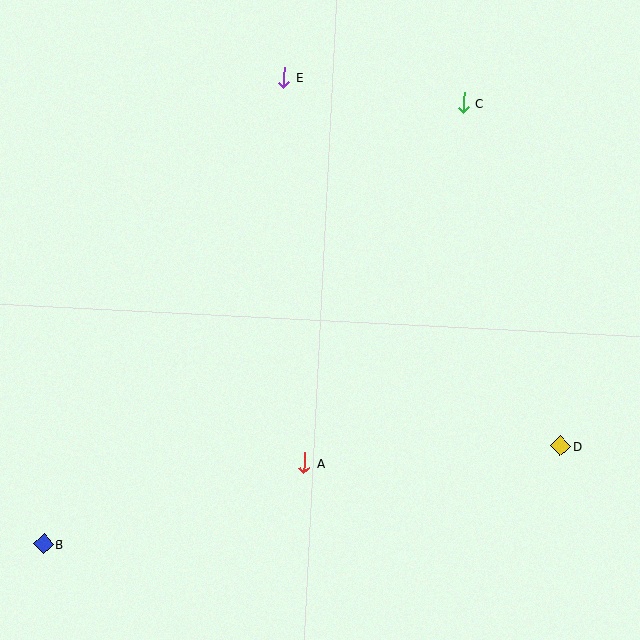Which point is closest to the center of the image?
Point A at (304, 463) is closest to the center.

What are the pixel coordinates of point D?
Point D is at (561, 446).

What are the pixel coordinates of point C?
Point C is at (463, 103).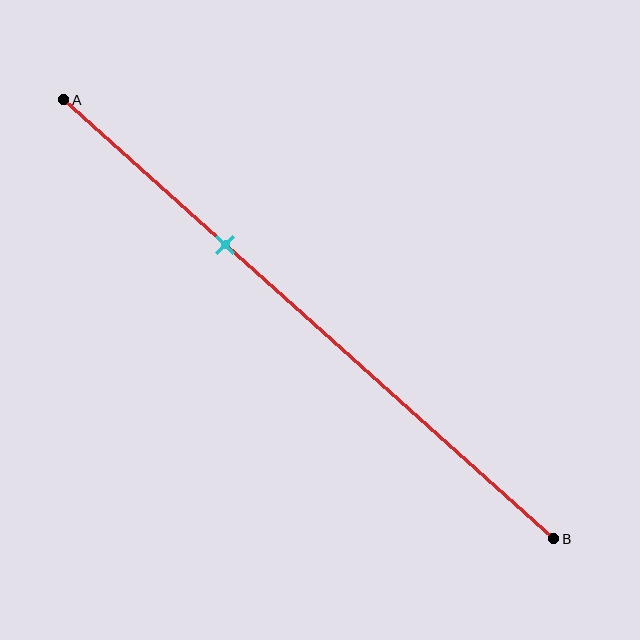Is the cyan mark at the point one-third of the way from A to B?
Yes, the mark is approximately at the one-third point.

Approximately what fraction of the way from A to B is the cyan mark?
The cyan mark is approximately 35% of the way from A to B.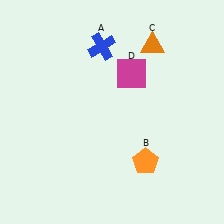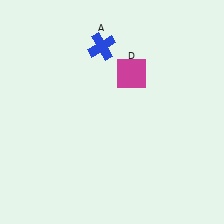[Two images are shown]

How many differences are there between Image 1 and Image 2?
There are 2 differences between the two images.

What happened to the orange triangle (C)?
The orange triangle (C) was removed in Image 2. It was in the top-right area of Image 1.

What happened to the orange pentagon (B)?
The orange pentagon (B) was removed in Image 2. It was in the bottom-right area of Image 1.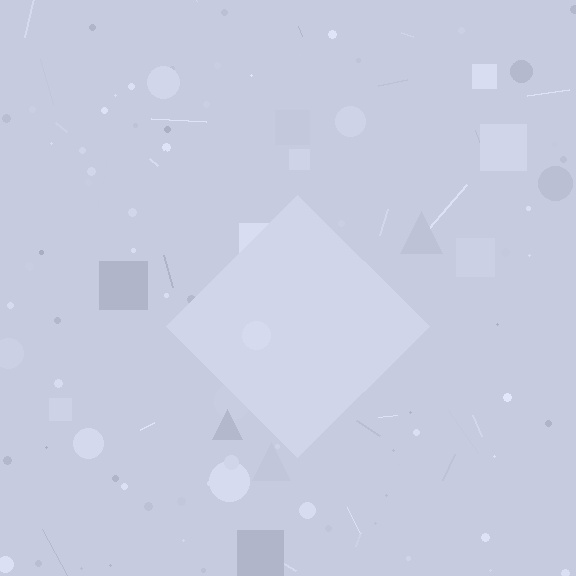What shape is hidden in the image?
A diamond is hidden in the image.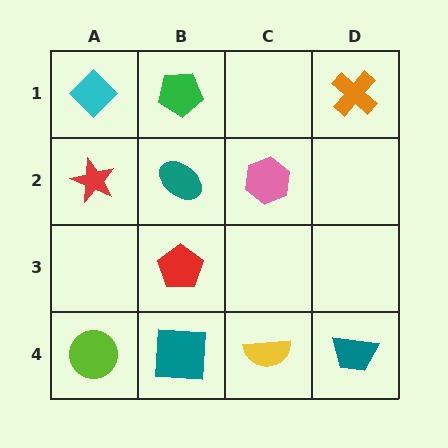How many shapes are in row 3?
1 shape.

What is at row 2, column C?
A pink hexagon.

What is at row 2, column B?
A teal ellipse.